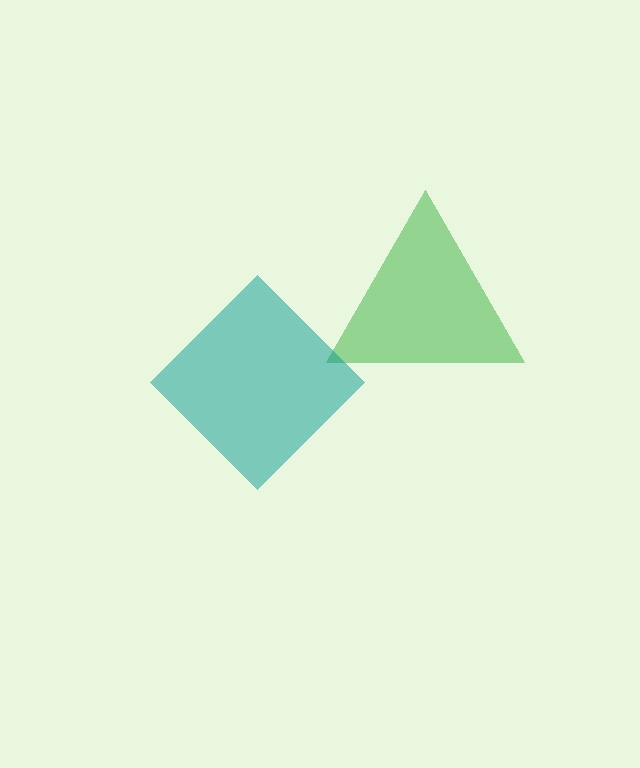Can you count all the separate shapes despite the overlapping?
Yes, there are 2 separate shapes.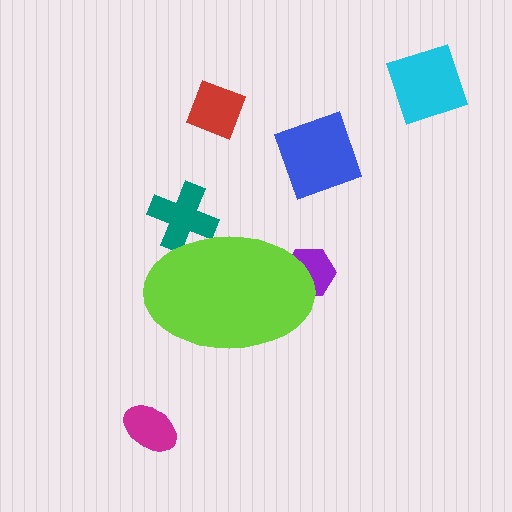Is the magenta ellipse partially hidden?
No, the magenta ellipse is fully visible.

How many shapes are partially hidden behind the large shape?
2 shapes are partially hidden.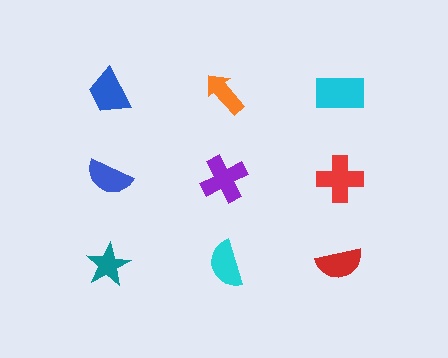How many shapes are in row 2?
3 shapes.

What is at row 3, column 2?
A cyan semicircle.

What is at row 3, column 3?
A red semicircle.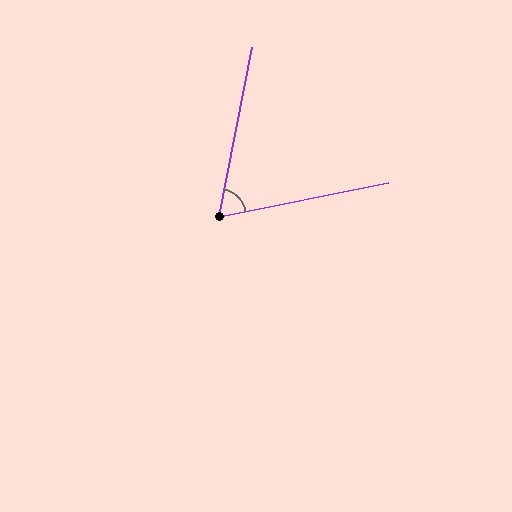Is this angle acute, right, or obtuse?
It is acute.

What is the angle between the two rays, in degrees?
Approximately 67 degrees.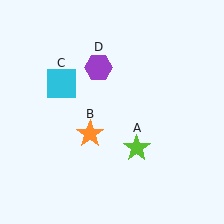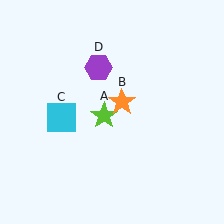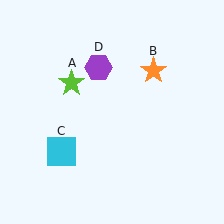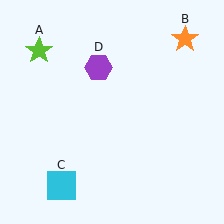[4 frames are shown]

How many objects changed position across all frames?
3 objects changed position: lime star (object A), orange star (object B), cyan square (object C).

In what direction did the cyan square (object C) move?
The cyan square (object C) moved down.